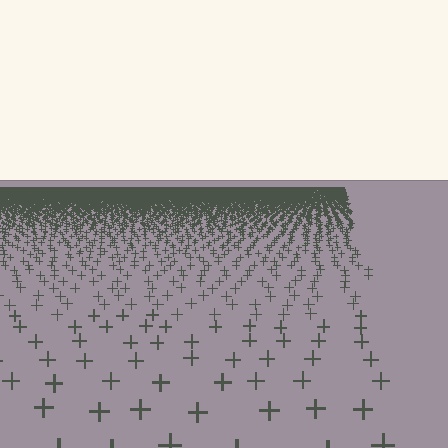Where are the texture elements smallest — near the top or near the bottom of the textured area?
Near the top.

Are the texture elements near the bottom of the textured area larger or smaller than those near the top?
Larger. Near the bottom, elements are closer to the viewer and appear at a bigger on-screen size.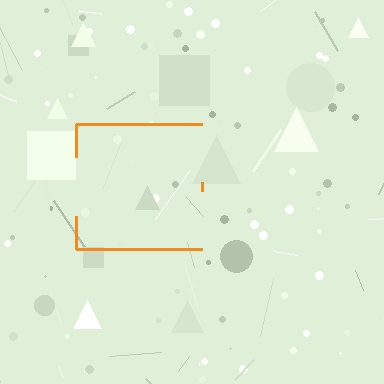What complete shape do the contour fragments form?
The contour fragments form a square.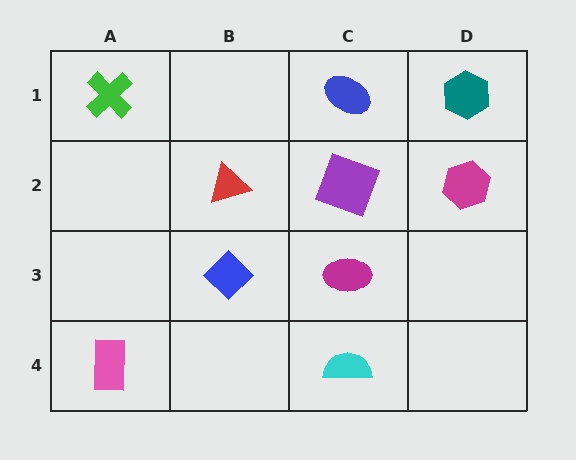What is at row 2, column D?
A magenta hexagon.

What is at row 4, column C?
A cyan semicircle.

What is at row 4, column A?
A pink rectangle.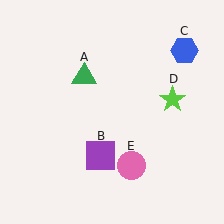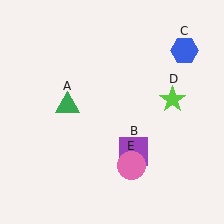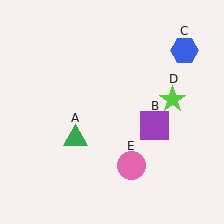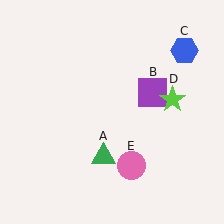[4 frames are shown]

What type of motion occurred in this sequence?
The green triangle (object A), purple square (object B) rotated counterclockwise around the center of the scene.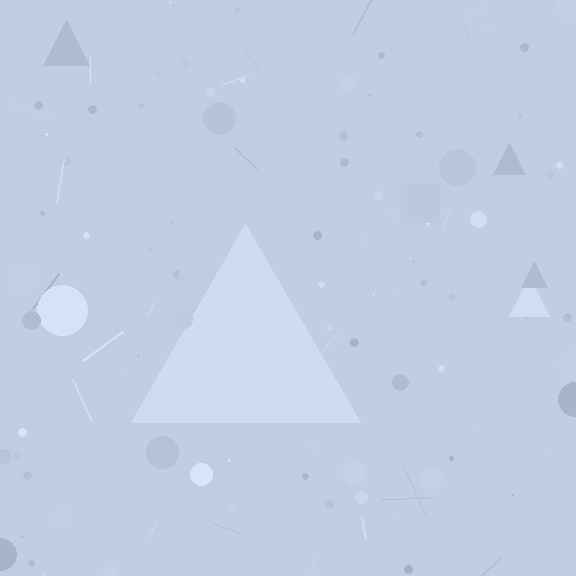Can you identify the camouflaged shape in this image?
The camouflaged shape is a triangle.